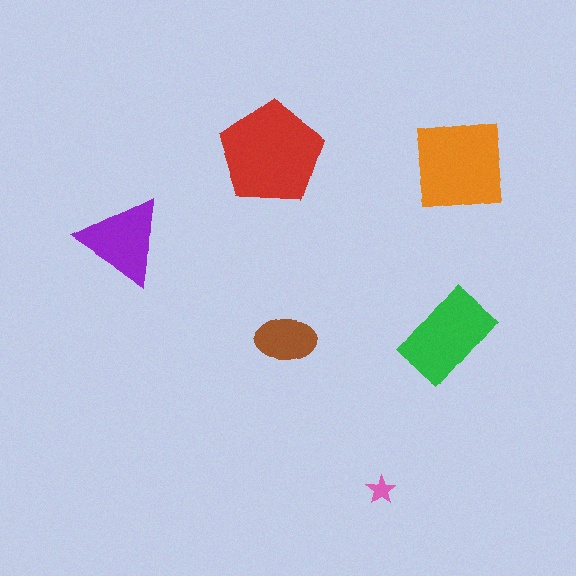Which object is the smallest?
The pink star.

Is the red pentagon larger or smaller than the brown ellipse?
Larger.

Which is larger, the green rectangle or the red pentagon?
The red pentagon.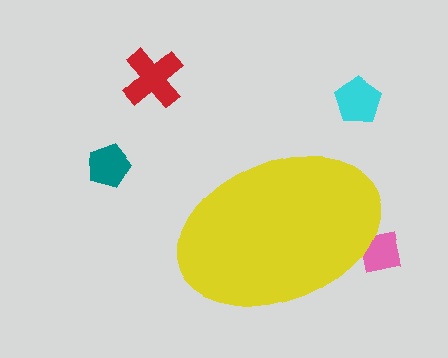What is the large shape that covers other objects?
A yellow ellipse.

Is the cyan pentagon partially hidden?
No, the cyan pentagon is fully visible.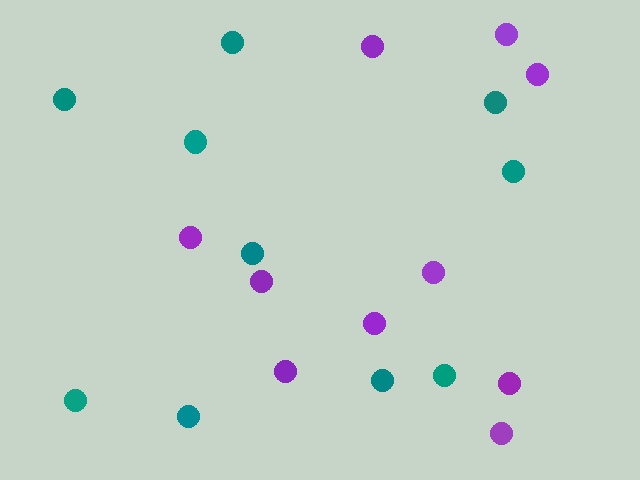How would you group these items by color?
There are 2 groups: one group of purple circles (10) and one group of teal circles (10).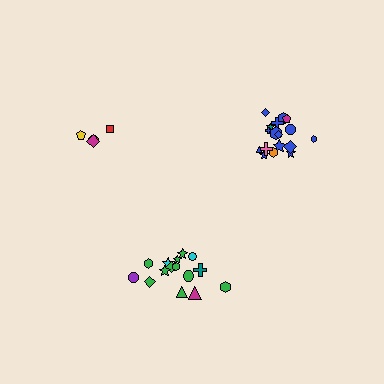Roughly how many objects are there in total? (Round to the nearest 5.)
Roughly 35 objects in total.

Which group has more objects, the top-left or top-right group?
The top-right group.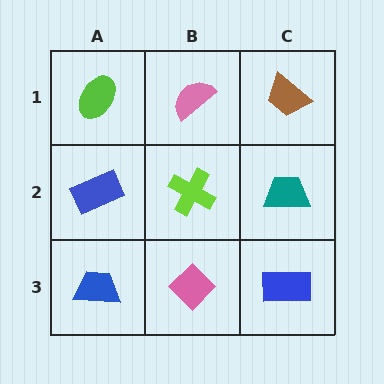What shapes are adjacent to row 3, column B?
A lime cross (row 2, column B), a blue trapezoid (row 3, column A), a blue rectangle (row 3, column C).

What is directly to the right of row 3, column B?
A blue rectangle.